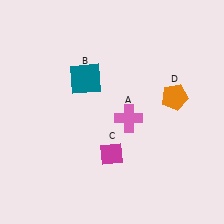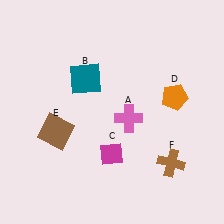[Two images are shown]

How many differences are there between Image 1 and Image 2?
There are 2 differences between the two images.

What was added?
A brown square (E), a brown cross (F) were added in Image 2.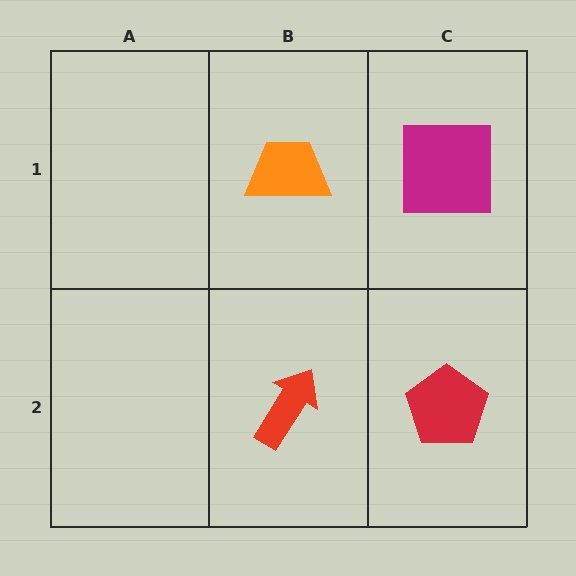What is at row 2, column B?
A red arrow.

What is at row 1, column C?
A magenta square.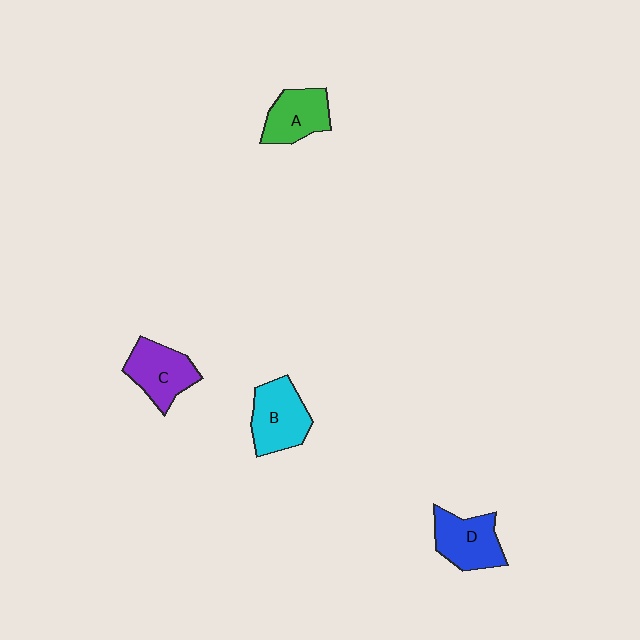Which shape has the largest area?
Shape B (cyan).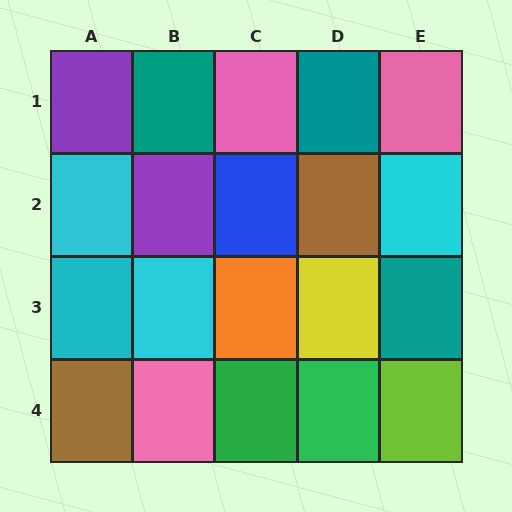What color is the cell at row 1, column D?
Teal.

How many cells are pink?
3 cells are pink.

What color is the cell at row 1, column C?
Pink.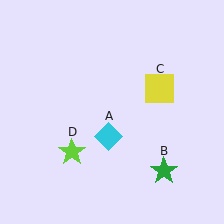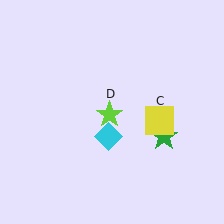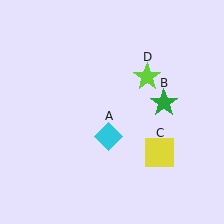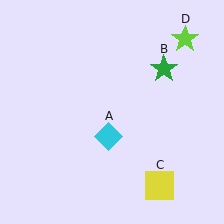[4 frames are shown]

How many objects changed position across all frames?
3 objects changed position: green star (object B), yellow square (object C), lime star (object D).